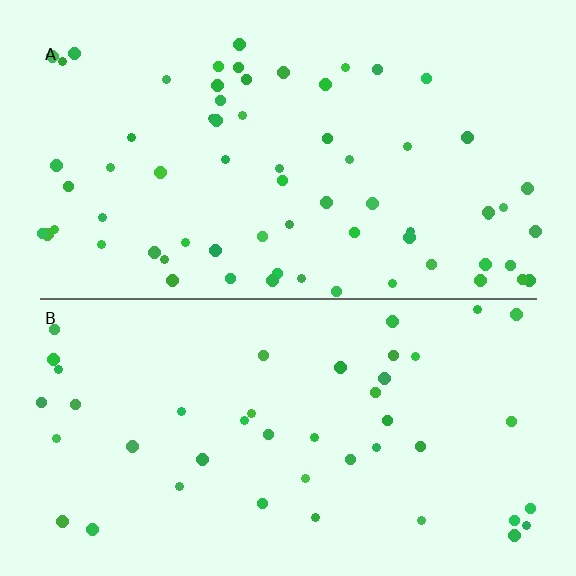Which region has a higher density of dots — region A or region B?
A (the top).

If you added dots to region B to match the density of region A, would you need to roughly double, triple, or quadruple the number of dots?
Approximately double.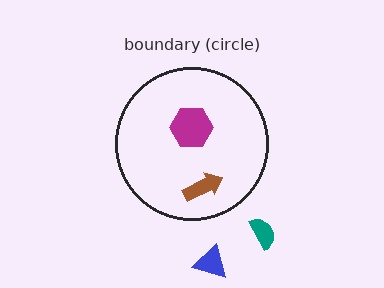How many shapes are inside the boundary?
2 inside, 2 outside.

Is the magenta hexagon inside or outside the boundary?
Inside.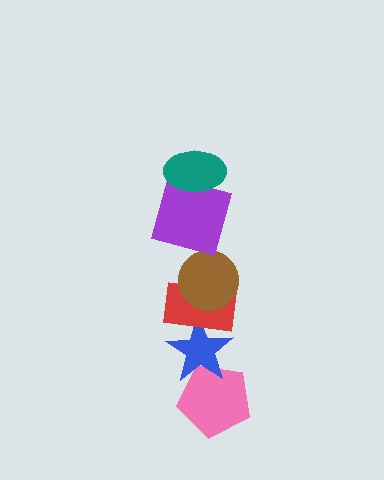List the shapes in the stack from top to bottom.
From top to bottom: the teal ellipse, the purple square, the brown circle, the red rectangle, the blue star, the pink pentagon.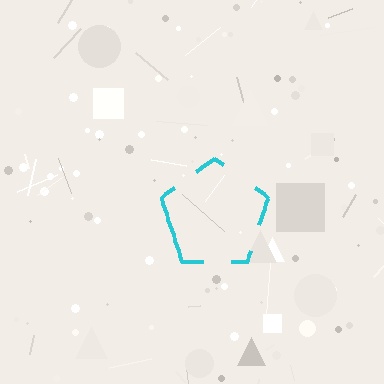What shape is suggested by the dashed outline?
The dashed outline suggests a pentagon.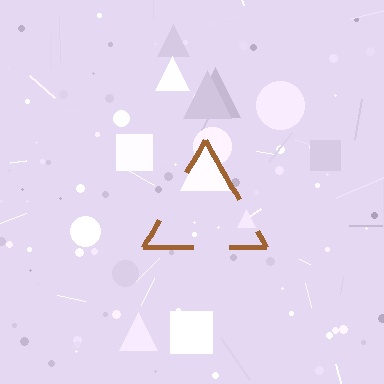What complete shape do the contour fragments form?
The contour fragments form a triangle.